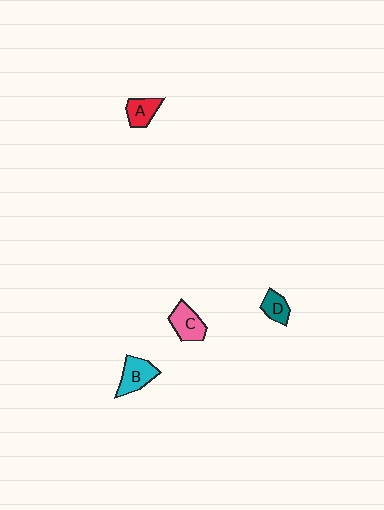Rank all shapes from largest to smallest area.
From largest to smallest: B (cyan), C (pink), A (red), D (teal).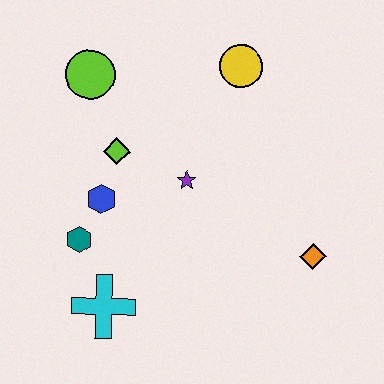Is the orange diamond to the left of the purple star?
No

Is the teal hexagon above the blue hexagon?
No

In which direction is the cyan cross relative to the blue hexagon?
The cyan cross is below the blue hexagon.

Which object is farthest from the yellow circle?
The cyan cross is farthest from the yellow circle.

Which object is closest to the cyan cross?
The teal hexagon is closest to the cyan cross.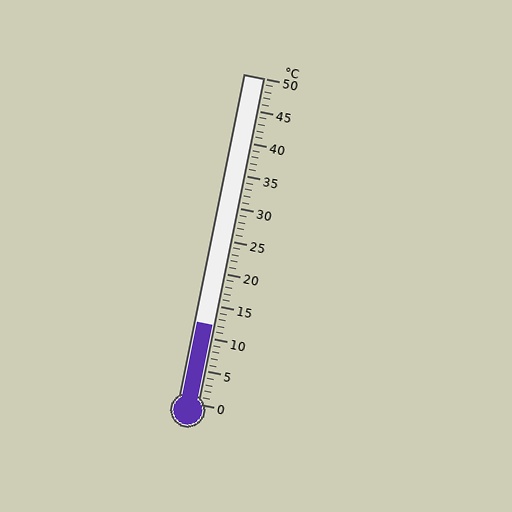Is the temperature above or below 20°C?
The temperature is below 20°C.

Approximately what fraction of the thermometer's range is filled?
The thermometer is filled to approximately 25% of its range.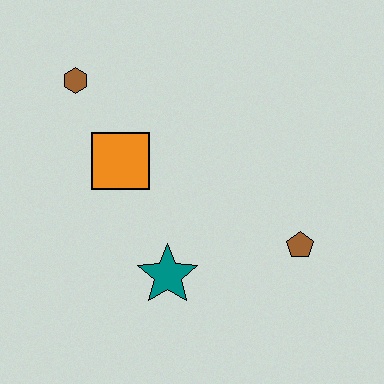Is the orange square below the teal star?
No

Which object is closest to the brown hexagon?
The orange square is closest to the brown hexagon.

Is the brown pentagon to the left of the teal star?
No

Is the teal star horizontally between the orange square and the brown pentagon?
Yes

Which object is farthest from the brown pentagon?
The brown hexagon is farthest from the brown pentagon.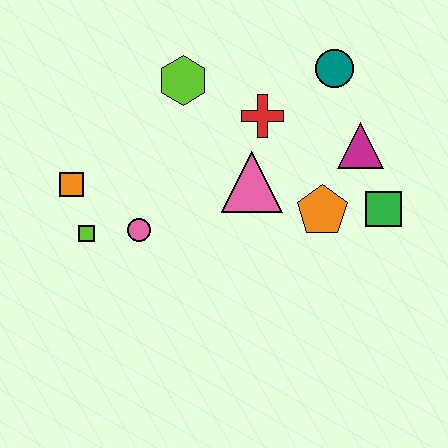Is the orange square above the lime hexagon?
No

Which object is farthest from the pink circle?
The teal circle is farthest from the pink circle.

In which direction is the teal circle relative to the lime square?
The teal circle is to the right of the lime square.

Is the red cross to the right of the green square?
No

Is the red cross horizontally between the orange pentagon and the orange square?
Yes